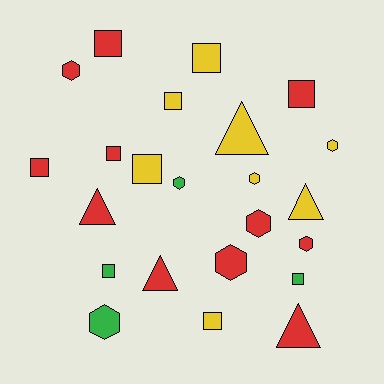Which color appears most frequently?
Red, with 11 objects.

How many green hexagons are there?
There are 2 green hexagons.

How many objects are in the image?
There are 23 objects.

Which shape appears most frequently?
Square, with 10 objects.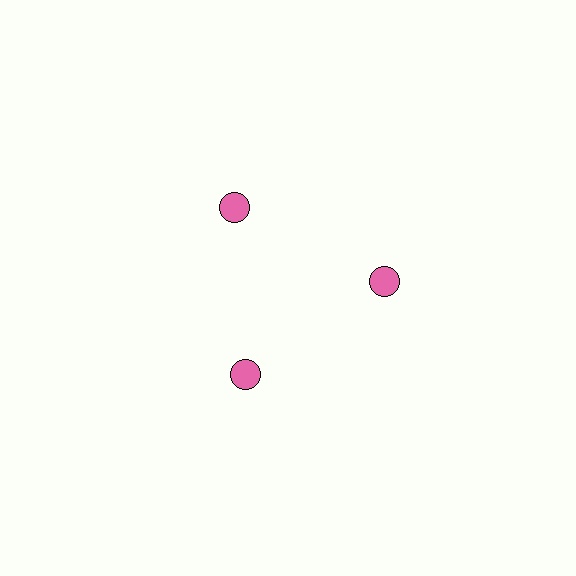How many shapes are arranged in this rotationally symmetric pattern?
There are 3 shapes, arranged in 3 groups of 1.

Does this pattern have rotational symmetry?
Yes, this pattern has 3-fold rotational symmetry. It looks the same after rotating 120 degrees around the center.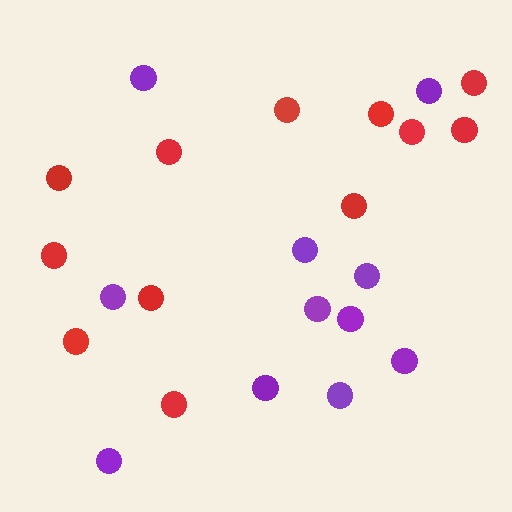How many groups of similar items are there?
There are 2 groups: one group of purple circles (11) and one group of red circles (12).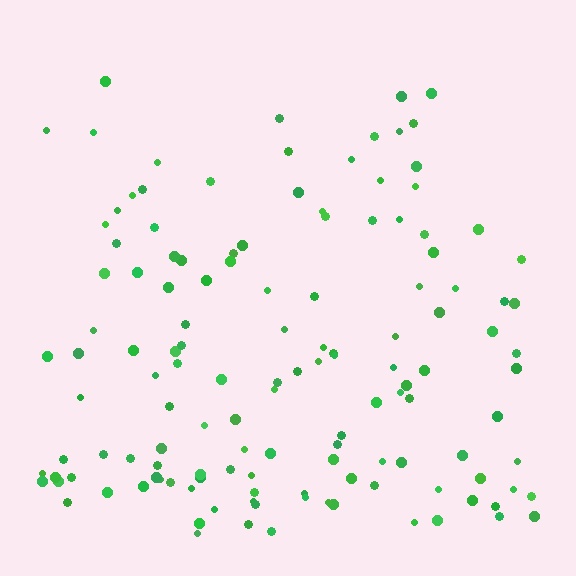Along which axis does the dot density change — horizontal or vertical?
Vertical.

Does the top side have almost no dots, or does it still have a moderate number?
Still a moderate number, just noticeably fewer than the bottom.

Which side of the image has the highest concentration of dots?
The bottom.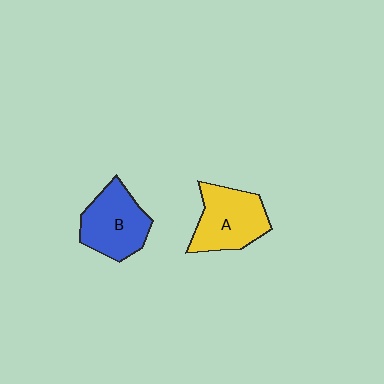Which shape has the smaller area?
Shape B (blue).